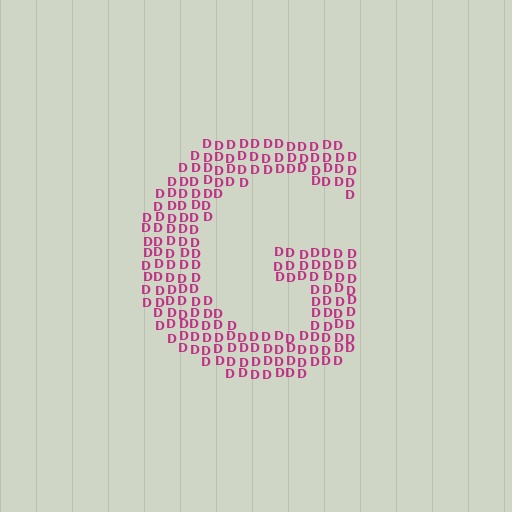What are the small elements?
The small elements are letter D's.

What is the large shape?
The large shape is the letter G.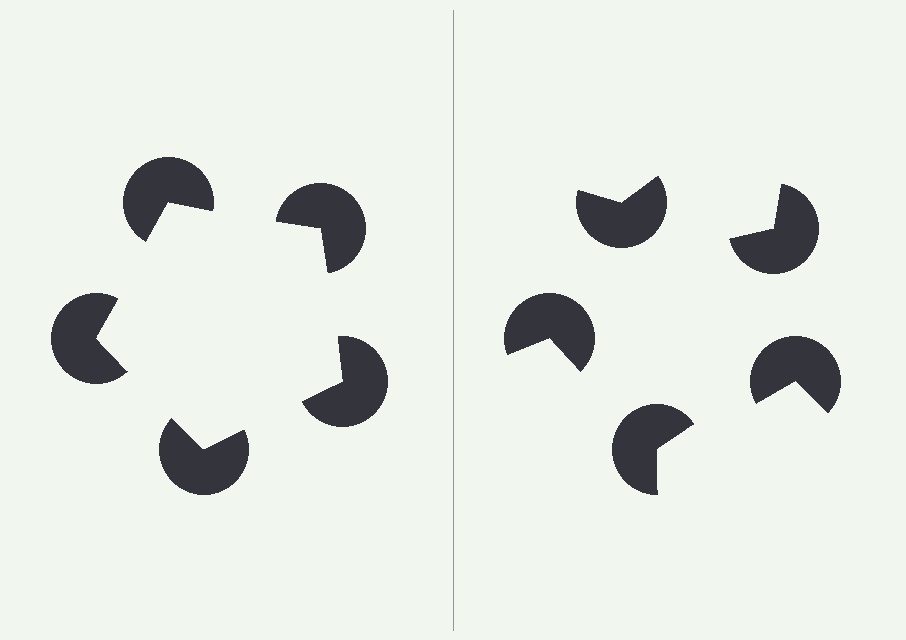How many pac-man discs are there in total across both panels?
10 — 5 on each side.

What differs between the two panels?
The pac-man discs are positioned identically on both sides; only the wedge orientations differ. On the left they align to a pentagon; on the right they are misaligned.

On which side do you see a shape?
An illusory pentagon appears on the left side. On the right side the wedge cuts are rotated, so no coherent shape forms.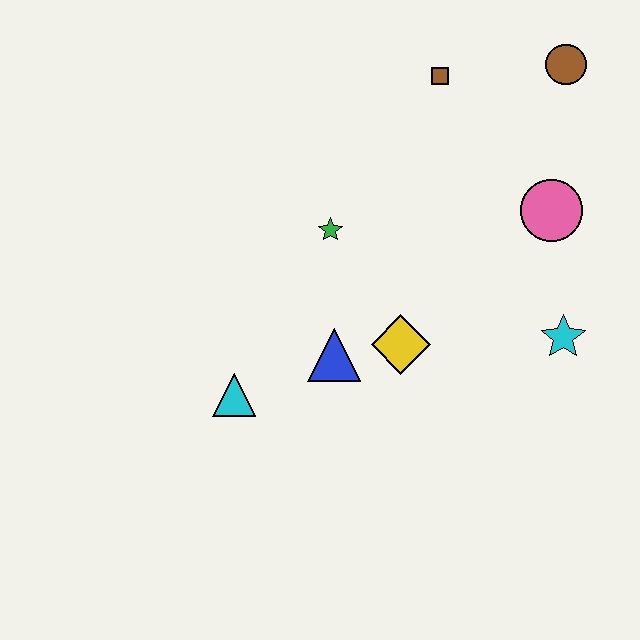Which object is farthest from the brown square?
The cyan triangle is farthest from the brown square.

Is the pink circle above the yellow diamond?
Yes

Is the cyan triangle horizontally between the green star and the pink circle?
No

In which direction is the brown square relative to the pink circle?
The brown square is above the pink circle.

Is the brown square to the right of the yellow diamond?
Yes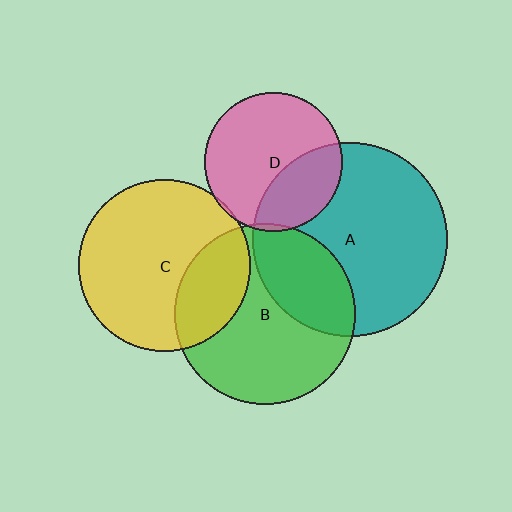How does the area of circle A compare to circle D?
Approximately 2.0 times.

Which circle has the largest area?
Circle A (teal).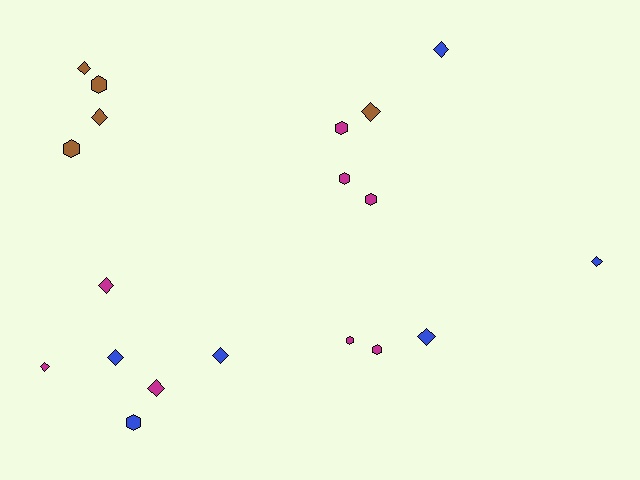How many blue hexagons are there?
There is 1 blue hexagon.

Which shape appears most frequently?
Diamond, with 11 objects.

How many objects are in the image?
There are 19 objects.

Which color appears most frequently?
Magenta, with 8 objects.